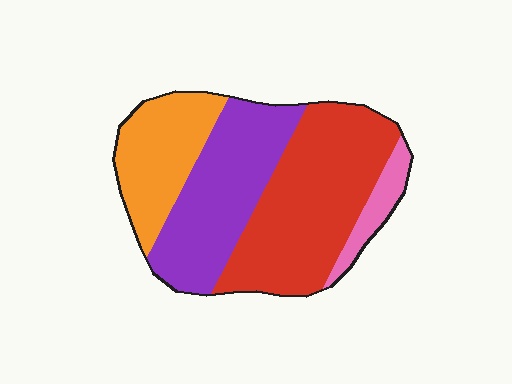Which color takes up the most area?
Red, at roughly 40%.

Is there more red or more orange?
Red.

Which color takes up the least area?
Pink, at roughly 5%.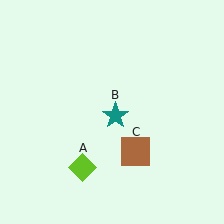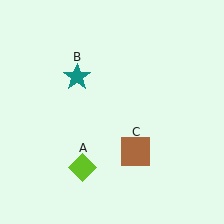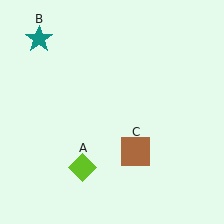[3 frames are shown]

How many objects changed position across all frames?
1 object changed position: teal star (object B).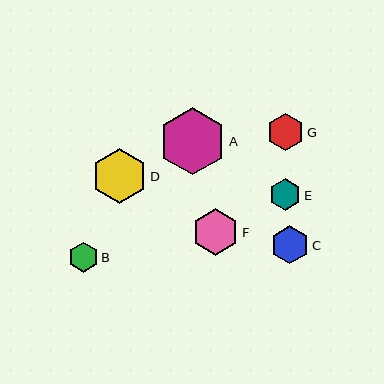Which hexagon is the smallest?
Hexagon B is the smallest with a size of approximately 30 pixels.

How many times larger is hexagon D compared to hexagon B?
Hexagon D is approximately 1.8 times the size of hexagon B.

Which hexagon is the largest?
Hexagon A is the largest with a size of approximately 68 pixels.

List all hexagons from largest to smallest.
From largest to smallest: A, D, F, C, G, E, B.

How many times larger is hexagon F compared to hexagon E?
Hexagon F is approximately 1.5 times the size of hexagon E.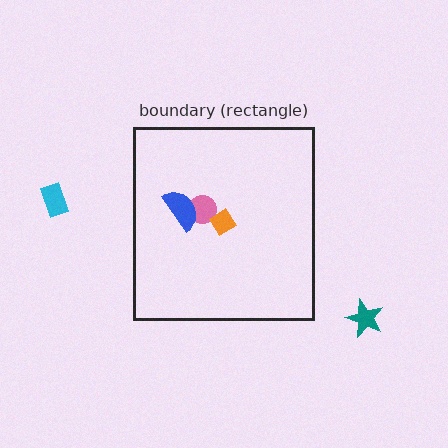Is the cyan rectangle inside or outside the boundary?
Outside.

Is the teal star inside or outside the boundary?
Outside.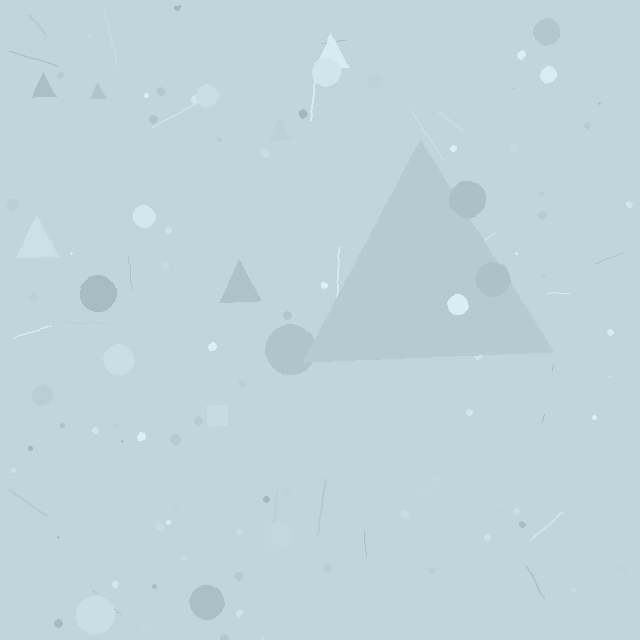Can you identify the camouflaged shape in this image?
The camouflaged shape is a triangle.